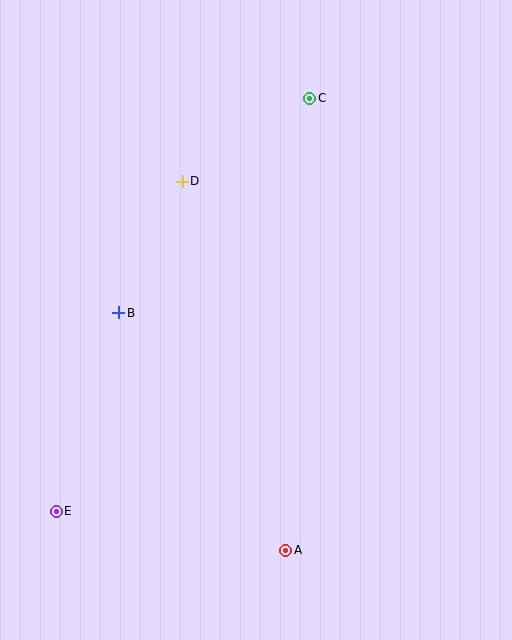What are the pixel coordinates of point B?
Point B is at (119, 313).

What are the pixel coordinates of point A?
Point A is at (286, 550).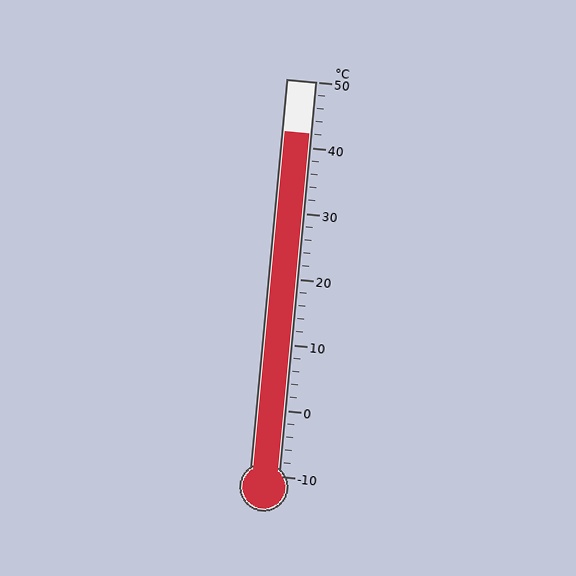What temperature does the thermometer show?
The thermometer shows approximately 42°C.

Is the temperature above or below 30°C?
The temperature is above 30°C.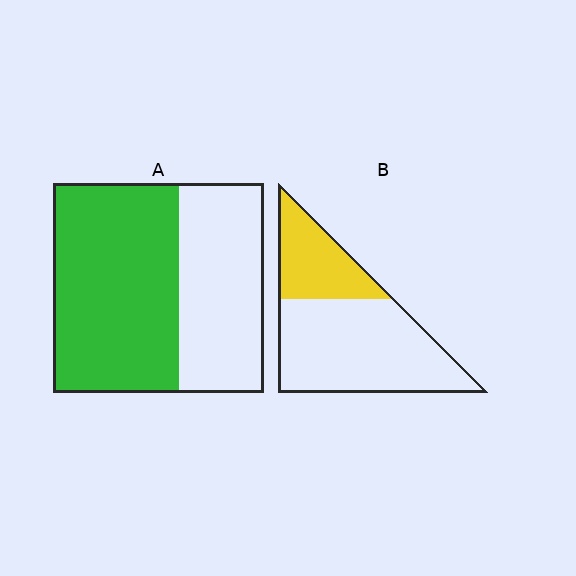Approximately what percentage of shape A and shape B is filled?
A is approximately 60% and B is approximately 30%.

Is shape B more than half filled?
No.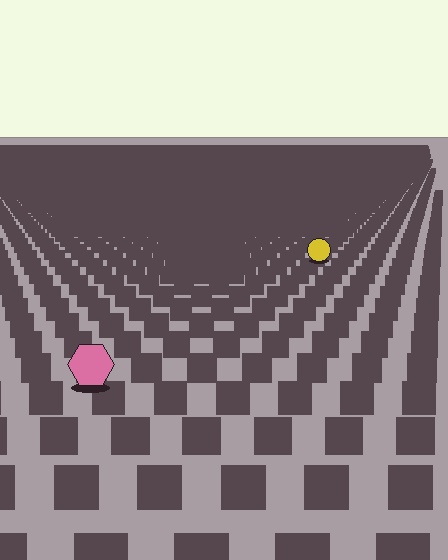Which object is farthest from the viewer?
The yellow circle is farthest from the viewer. It appears smaller and the ground texture around it is denser.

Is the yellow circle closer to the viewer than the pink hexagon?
No. The pink hexagon is closer — you can tell from the texture gradient: the ground texture is coarser near it.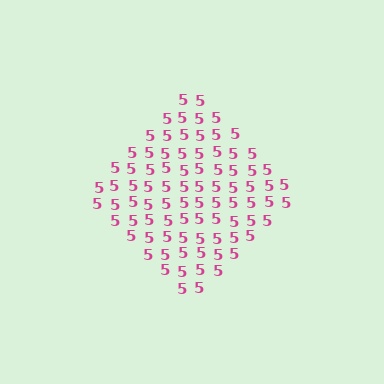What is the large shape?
The large shape is a diamond.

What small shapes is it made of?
It is made of small digit 5's.